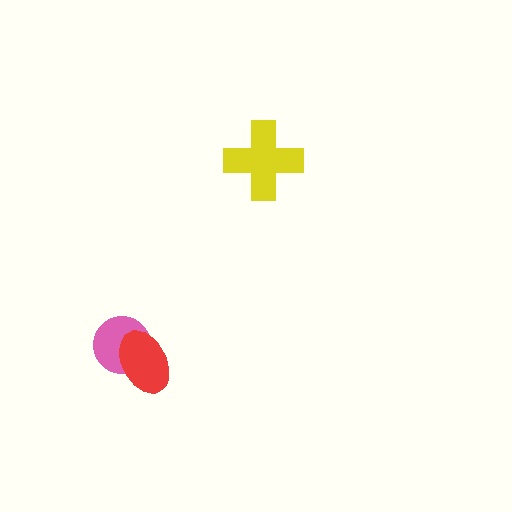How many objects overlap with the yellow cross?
0 objects overlap with the yellow cross.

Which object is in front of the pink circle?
The red ellipse is in front of the pink circle.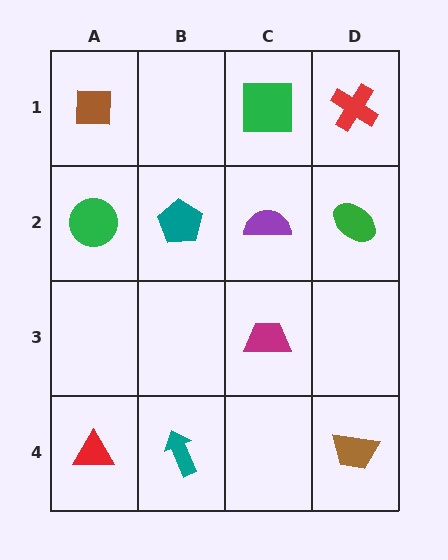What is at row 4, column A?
A red triangle.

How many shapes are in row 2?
4 shapes.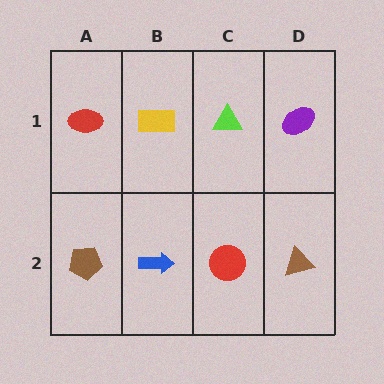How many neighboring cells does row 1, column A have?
2.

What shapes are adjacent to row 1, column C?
A red circle (row 2, column C), a yellow rectangle (row 1, column B), a purple ellipse (row 1, column D).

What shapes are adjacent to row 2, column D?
A purple ellipse (row 1, column D), a red circle (row 2, column C).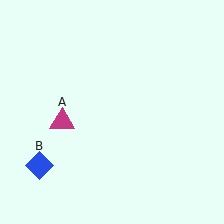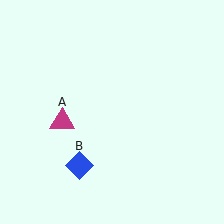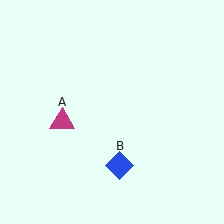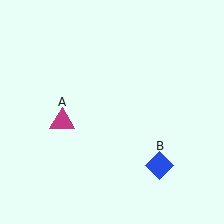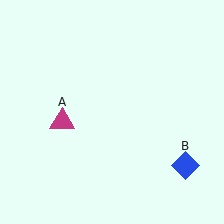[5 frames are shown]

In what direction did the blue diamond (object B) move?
The blue diamond (object B) moved right.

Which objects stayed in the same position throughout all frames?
Magenta triangle (object A) remained stationary.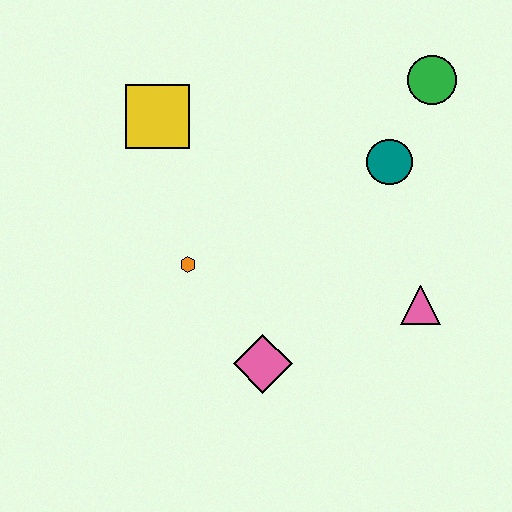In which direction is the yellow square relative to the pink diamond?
The yellow square is above the pink diamond.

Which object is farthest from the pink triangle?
The yellow square is farthest from the pink triangle.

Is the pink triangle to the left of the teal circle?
No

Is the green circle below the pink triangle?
No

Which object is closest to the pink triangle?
The teal circle is closest to the pink triangle.